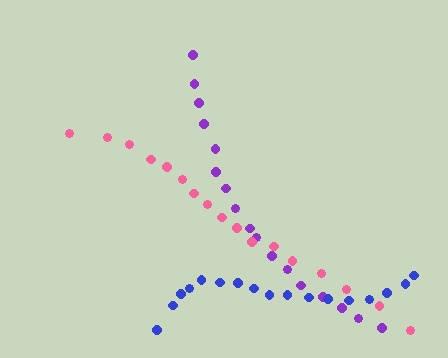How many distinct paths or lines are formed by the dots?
There are 3 distinct paths.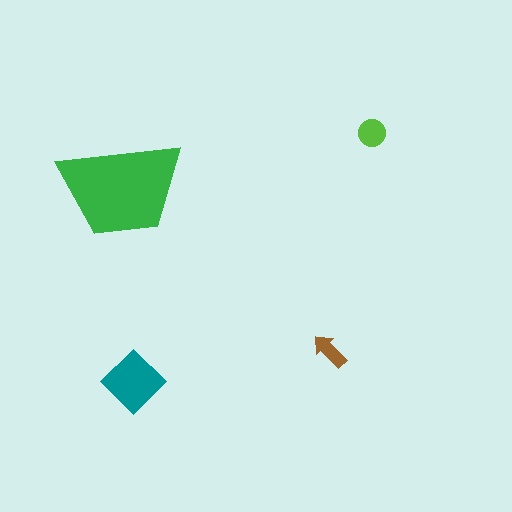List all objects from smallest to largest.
The brown arrow, the lime circle, the teal diamond, the green trapezoid.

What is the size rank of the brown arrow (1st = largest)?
4th.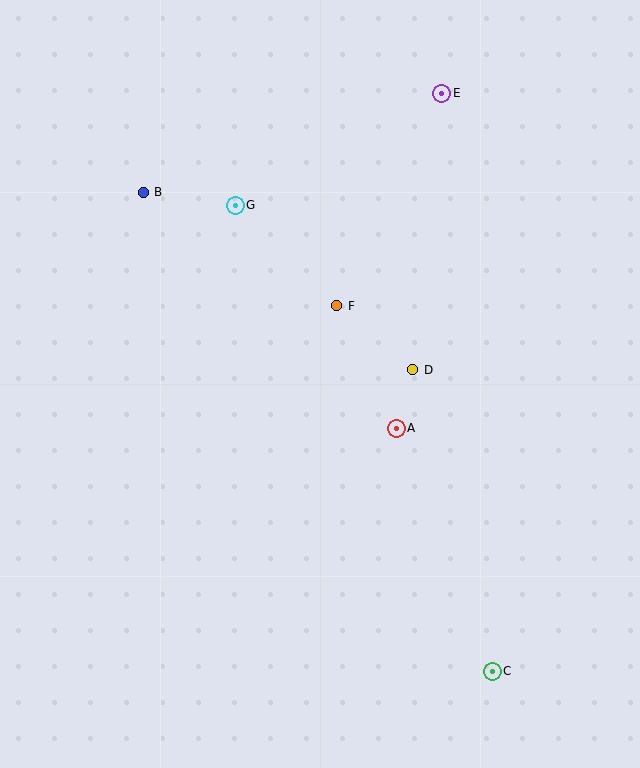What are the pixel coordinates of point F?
Point F is at (337, 306).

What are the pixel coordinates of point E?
Point E is at (442, 93).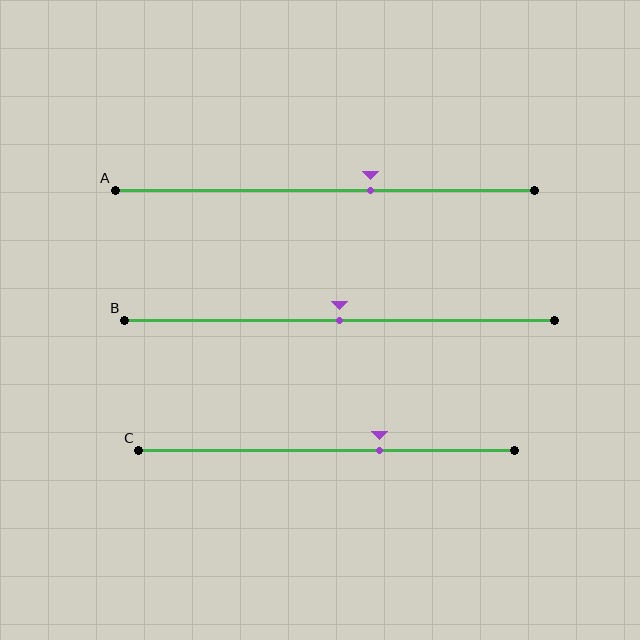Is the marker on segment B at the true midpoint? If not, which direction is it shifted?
Yes, the marker on segment B is at the true midpoint.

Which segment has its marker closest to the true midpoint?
Segment B has its marker closest to the true midpoint.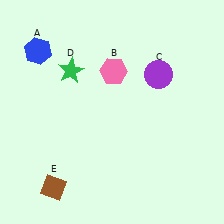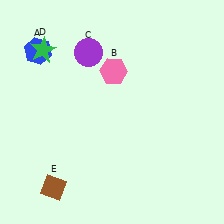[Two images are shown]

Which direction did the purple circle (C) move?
The purple circle (C) moved left.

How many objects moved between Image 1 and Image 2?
2 objects moved between the two images.